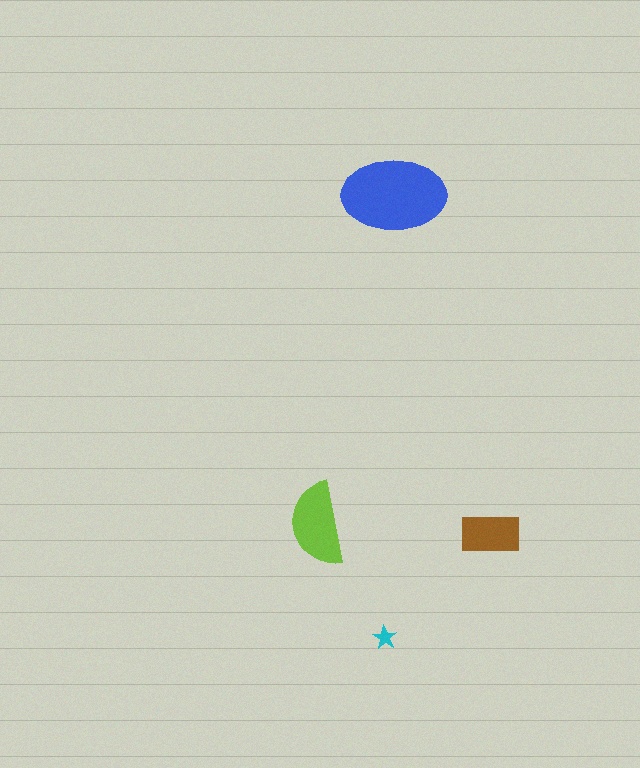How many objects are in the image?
There are 4 objects in the image.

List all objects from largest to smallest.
The blue ellipse, the lime semicircle, the brown rectangle, the cyan star.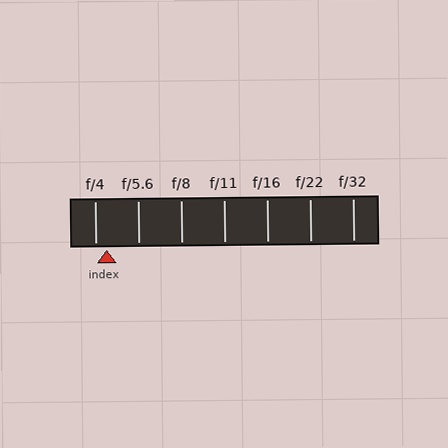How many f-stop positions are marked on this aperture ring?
There are 7 f-stop positions marked.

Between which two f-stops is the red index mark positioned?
The index mark is between f/4 and f/5.6.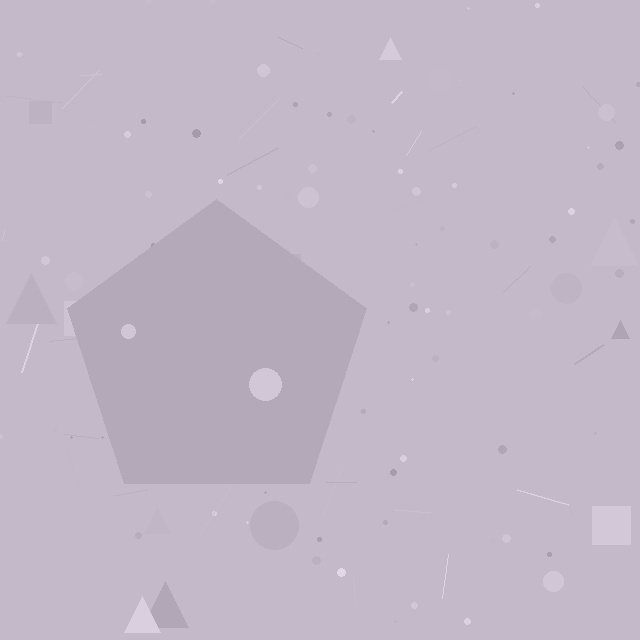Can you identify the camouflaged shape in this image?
The camouflaged shape is a pentagon.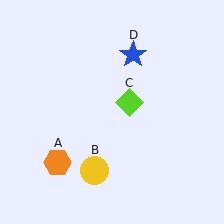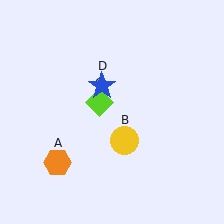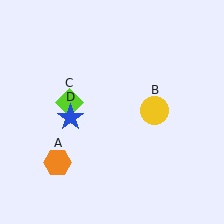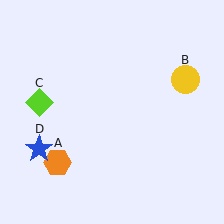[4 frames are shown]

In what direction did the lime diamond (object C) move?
The lime diamond (object C) moved left.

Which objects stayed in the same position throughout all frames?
Orange hexagon (object A) remained stationary.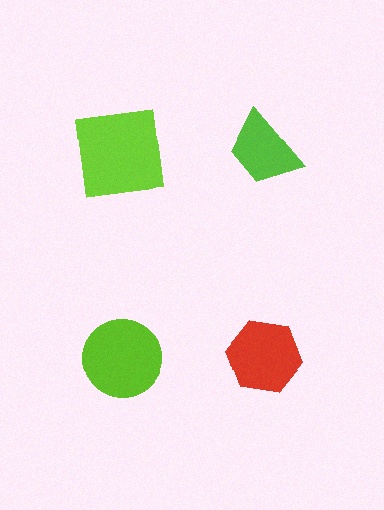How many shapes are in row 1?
2 shapes.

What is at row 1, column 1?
A lime square.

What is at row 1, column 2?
A lime trapezoid.